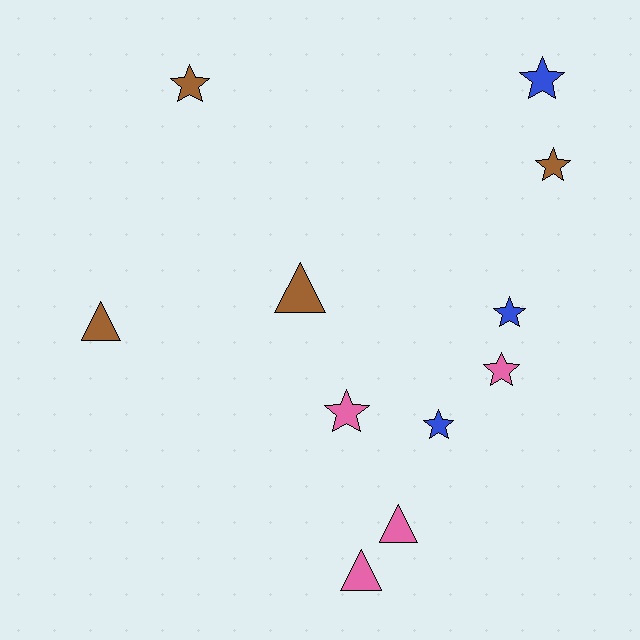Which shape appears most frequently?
Star, with 7 objects.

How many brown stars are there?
There are 2 brown stars.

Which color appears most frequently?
Pink, with 4 objects.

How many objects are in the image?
There are 11 objects.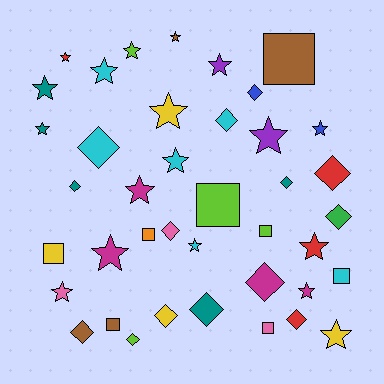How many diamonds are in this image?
There are 14 diamonds.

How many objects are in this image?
There are 40 objects.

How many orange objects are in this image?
There is 1 orange object.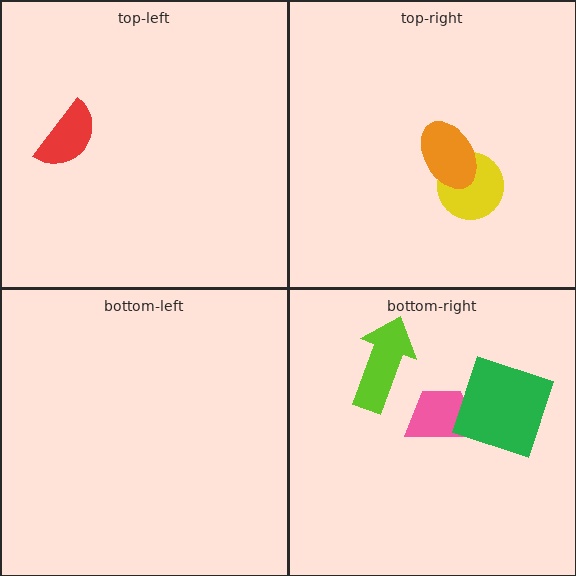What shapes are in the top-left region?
The red semicircle.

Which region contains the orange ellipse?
The top-right region.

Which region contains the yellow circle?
The top-right region.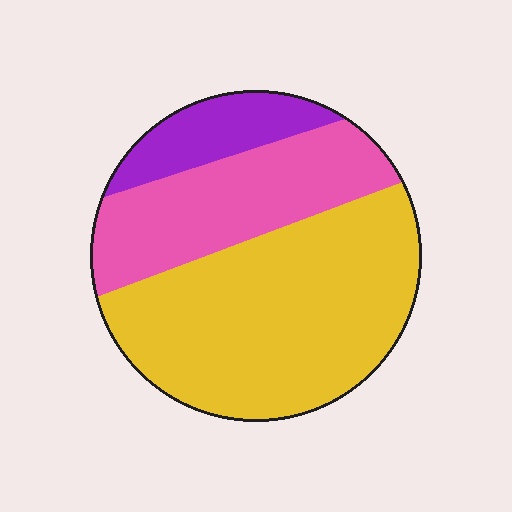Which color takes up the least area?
Purple, at roughly 15%.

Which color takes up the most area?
Yellow, at roughly 55%.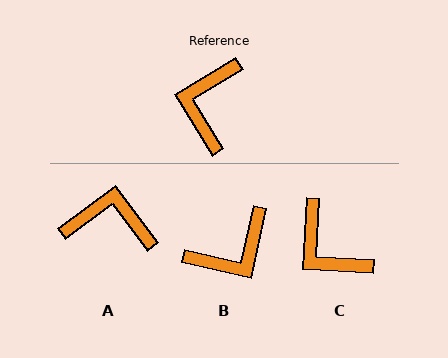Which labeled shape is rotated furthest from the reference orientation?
B, about 136 degrees away.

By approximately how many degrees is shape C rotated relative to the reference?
Approximately 55 degrees counter-clockwise.